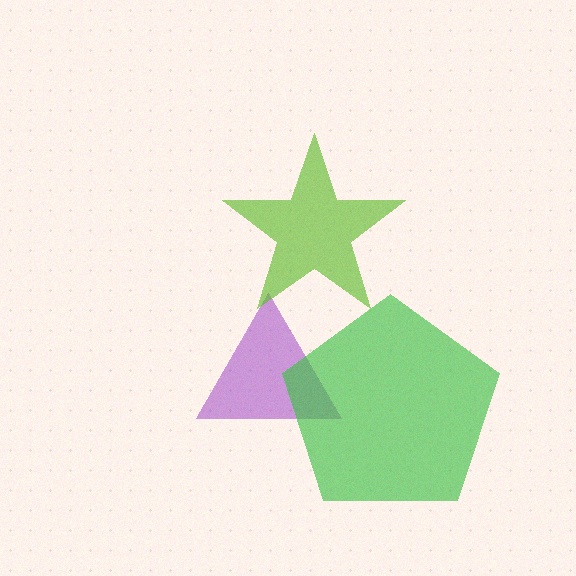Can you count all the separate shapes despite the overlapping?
Yes, there are 3 separate shapes.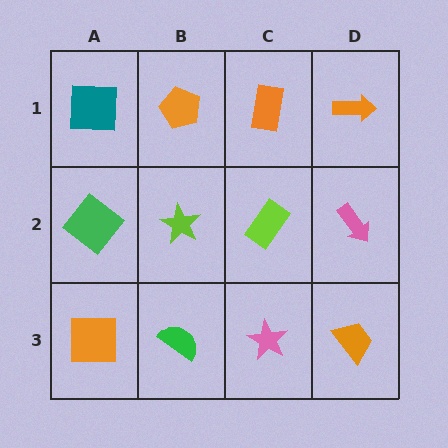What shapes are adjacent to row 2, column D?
An orange arrow (row 1, column D), an orange trapezoid (row 3, column D), a lime rectangle (row 2, column C).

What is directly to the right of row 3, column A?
A green semicircle.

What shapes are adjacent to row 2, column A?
A teal square (row 1, column A), an orange square (row 3, column A), a lime star (row 2, column B).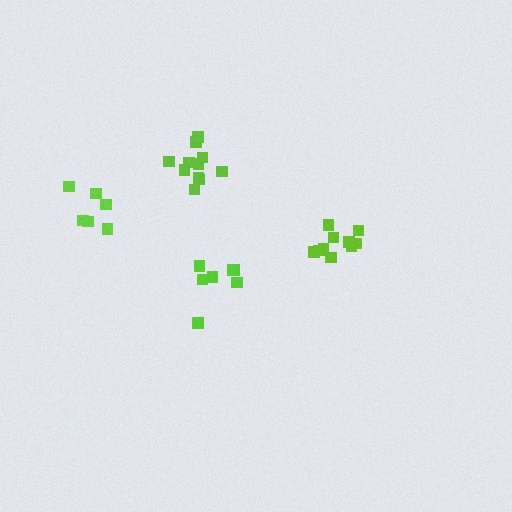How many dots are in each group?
Group 1: 7 dots, Group 2: 6 dots, Group 3: 11 dots, Group 4: 10 dots (34 total).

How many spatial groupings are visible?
There are 4 spatial groupings.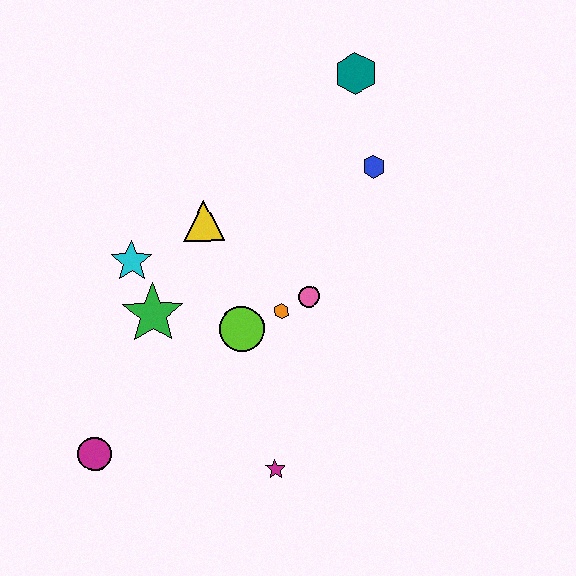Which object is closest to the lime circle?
The orange hexagon is closest to the lime circle.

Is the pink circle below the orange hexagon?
No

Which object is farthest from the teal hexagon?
The magenta circle is farthest from the teal hexagon.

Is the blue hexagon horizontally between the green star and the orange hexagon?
No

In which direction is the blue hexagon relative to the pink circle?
The blue hexagon is above the pink circle.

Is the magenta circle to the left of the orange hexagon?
Yes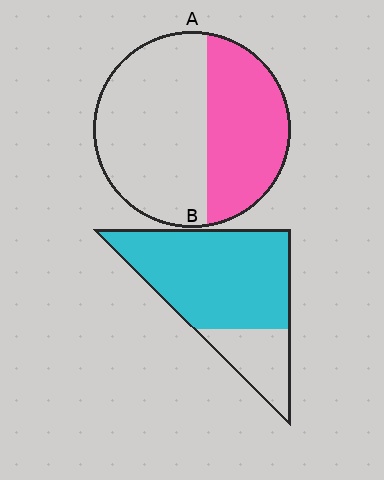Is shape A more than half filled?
No.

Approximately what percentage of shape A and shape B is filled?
A is approximately 40% and B is approximately 75%.